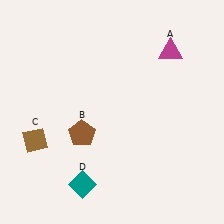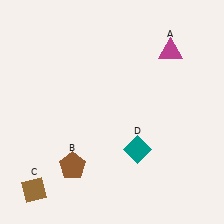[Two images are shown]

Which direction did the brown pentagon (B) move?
The brown pentagon (B) moved down.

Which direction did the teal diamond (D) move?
The teal diamond (D) moved right.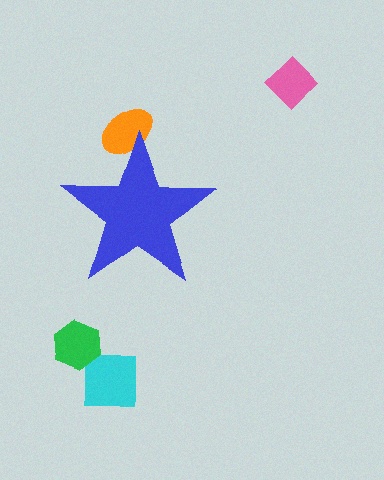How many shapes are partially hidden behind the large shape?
1 shape is partially hidden.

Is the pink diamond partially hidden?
No, the pink diamond is fully visible.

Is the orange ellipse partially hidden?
Yes, the orange ellipse is partially hidden behind the blue star.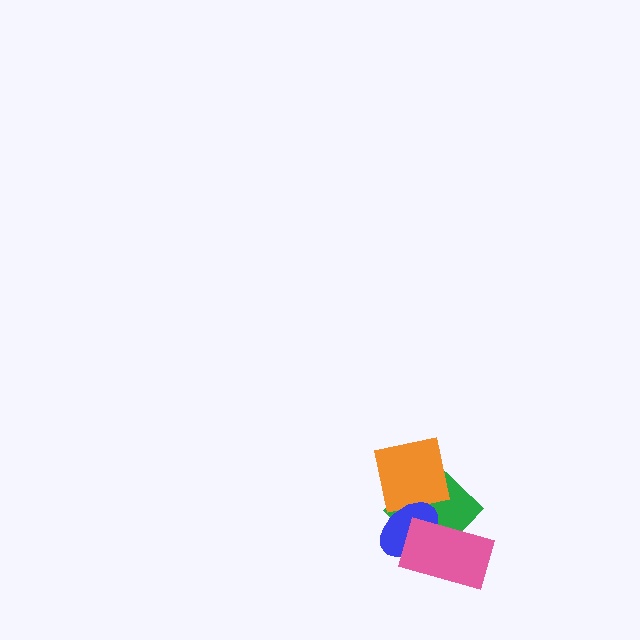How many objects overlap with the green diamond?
3 objects overlap with the green diamond.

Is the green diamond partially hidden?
Yes, it is partially covered by another shape.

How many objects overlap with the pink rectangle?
2 objects overlap with the pink rectangle.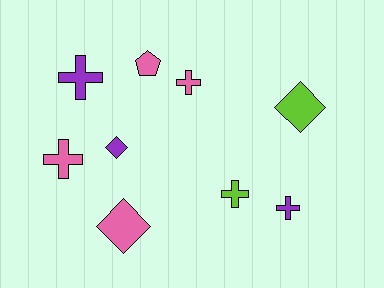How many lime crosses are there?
There is 1 lime cross.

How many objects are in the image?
There are 9 objects.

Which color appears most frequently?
Pink, with 4 objects.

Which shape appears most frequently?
Cross, with 5 objects.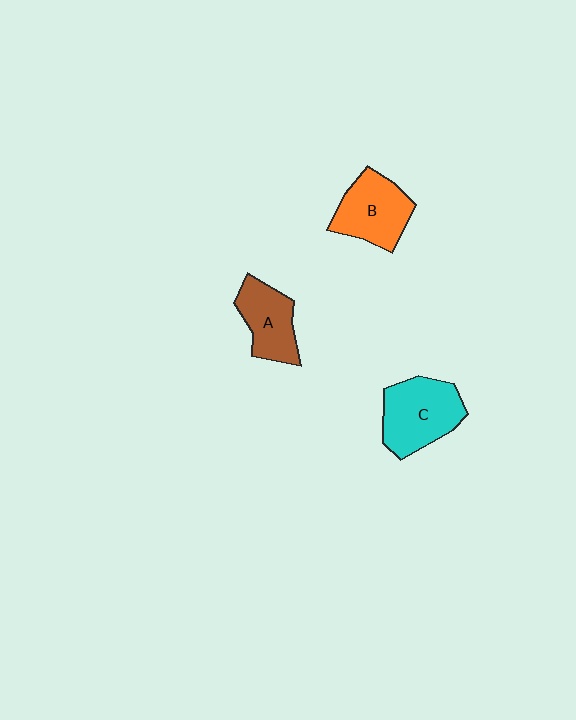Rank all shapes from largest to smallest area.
From largest to smallest: C (cyan), B (orange), A (brown).